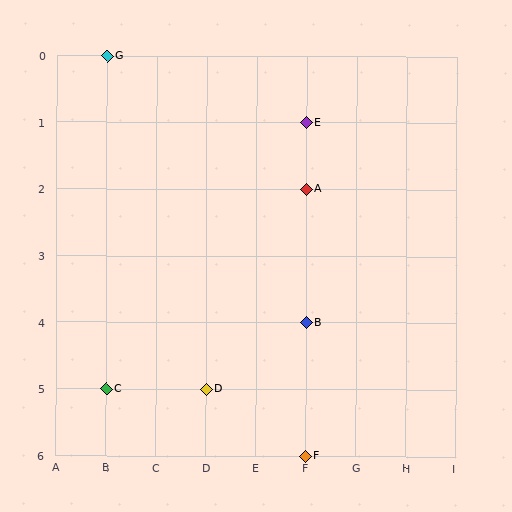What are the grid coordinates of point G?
Point G is at grid coordinates (B, 0).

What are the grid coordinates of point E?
Point E is at grid coordinates (F, 1).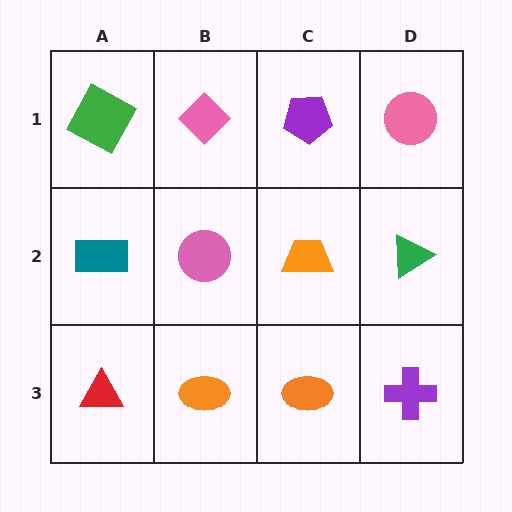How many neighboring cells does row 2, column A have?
3.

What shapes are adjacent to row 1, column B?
A pink circle (row 2, column B), a green square (row 1, column A), a purple pentagon (row 1, column C).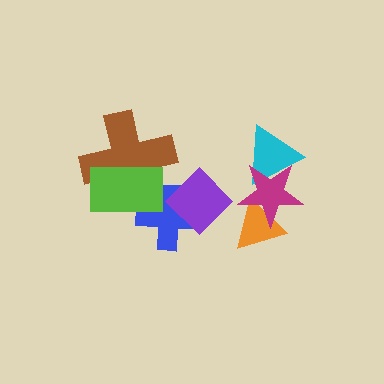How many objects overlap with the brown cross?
2 objects overlap with the brown cross.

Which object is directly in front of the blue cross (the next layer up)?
The brown cross is directly in front of the blue cross.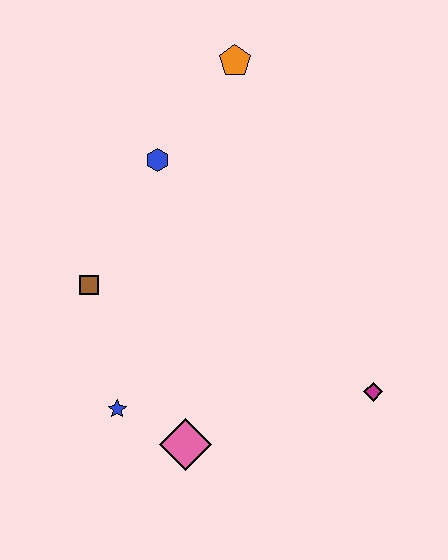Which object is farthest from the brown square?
The magenta diamond is farthest from the brown square.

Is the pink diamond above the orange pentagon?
No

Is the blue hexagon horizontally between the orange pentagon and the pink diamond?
No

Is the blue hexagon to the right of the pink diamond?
No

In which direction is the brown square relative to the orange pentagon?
The brown square is below the orange pentagon.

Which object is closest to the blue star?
The pink diamond is closest to the blue star.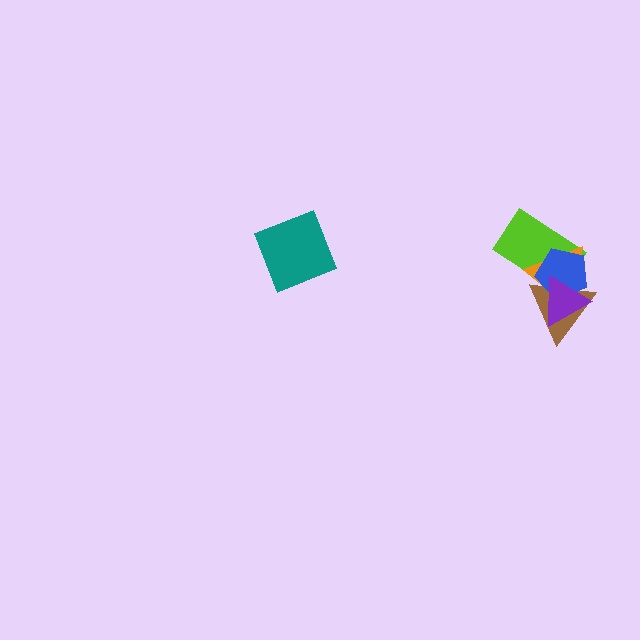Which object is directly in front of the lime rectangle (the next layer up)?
The orange triangle is directly in front of the lime rectangle.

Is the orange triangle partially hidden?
Yes, it is partially covered by another shape.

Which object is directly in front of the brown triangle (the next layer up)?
The blue pentagon is directly in front of the brown triangle.